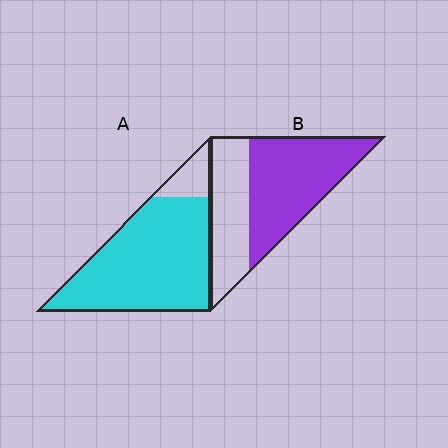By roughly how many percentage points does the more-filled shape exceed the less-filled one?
By roughly 25 percentage points (A over B).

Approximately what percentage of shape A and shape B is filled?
A is approximately 90% and B is approximately 60%.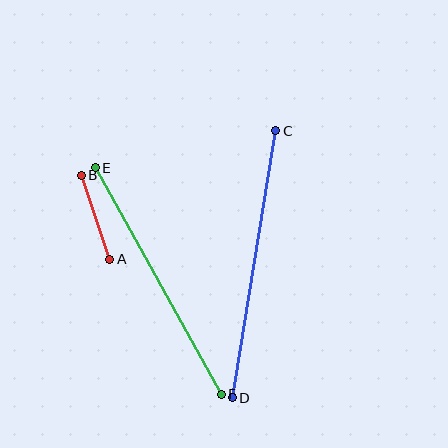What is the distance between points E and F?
The distance is approximately 259 pixels.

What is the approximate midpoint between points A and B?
The midpoint is at approximately (96, 217) pixels.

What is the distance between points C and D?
The distance is approximately 271 pixels.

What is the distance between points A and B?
The distance is approximately 89 pixels.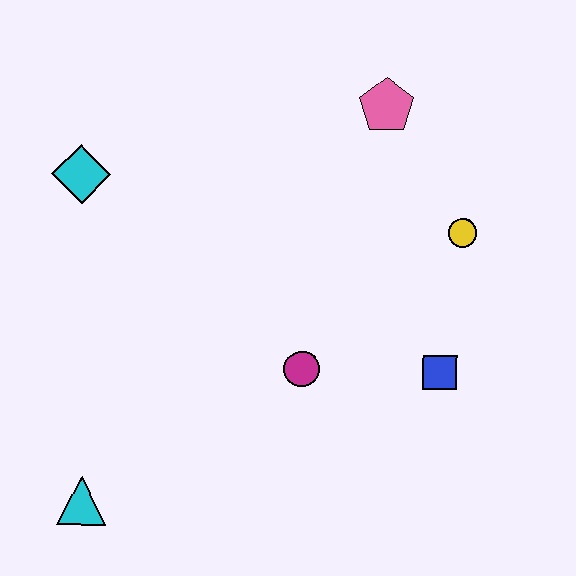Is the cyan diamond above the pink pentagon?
No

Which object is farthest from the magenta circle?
The cyan diamond is farthest from the magenta circle.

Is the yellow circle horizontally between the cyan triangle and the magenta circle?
No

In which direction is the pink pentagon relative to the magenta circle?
The pink pentagon is above the magenta circle.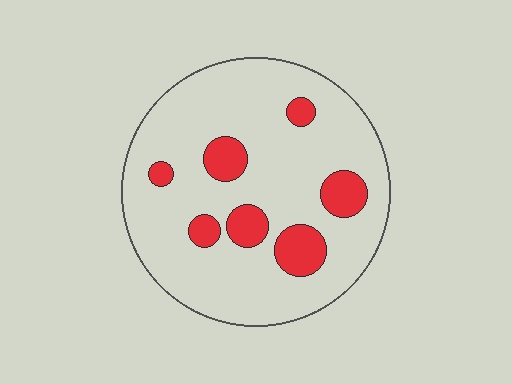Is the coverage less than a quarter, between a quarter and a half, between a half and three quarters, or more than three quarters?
Less than a quarter.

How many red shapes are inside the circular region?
7.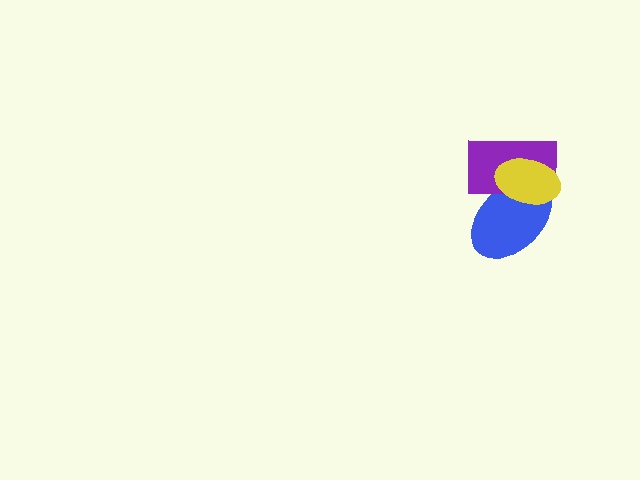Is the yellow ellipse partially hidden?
No, no other shape covers it.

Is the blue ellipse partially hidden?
Yes, it is partially covered by another shape.